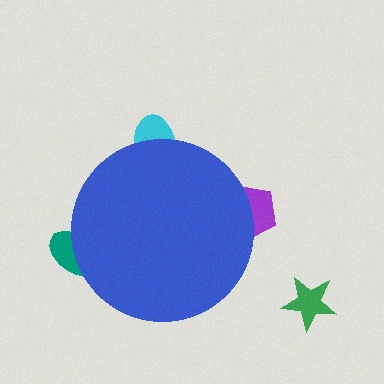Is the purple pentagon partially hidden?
Yes, the purple pentagon is partially hidden behind the blue circle.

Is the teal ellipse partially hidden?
Yes, the teal ellipse is partially hidden behind the blue circle.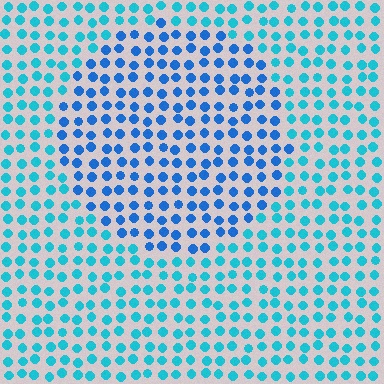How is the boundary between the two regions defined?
The boundary is defined purely by a slight shift in hue (about 28 degrees). Spacing, size, and orientation are identical on both sides.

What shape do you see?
I see a circle.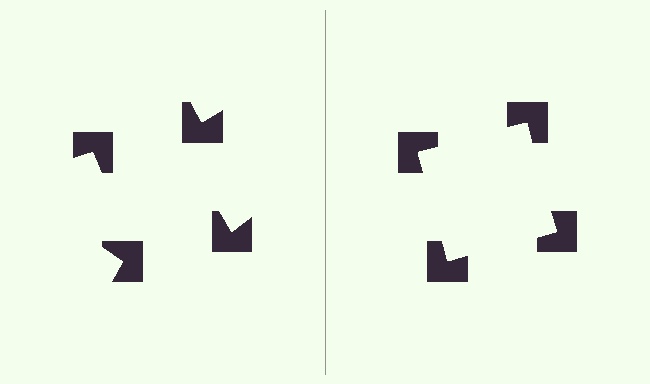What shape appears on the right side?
An illusory square.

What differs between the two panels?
The notched squares are positioned identically on both sides; only the wedge orientations differ. On the right they align to a square; on the left they are misaligned.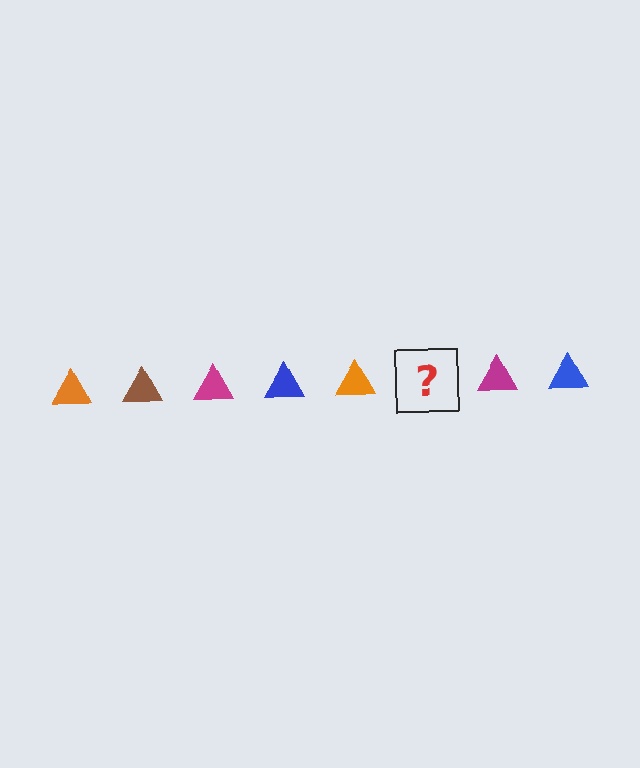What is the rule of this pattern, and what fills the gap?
The rule is that the pattern cycles through orange, brown, magenta, blue triangles. The gap should be filled with a brown triangle.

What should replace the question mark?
The question mark should be replaced with a brown triangle.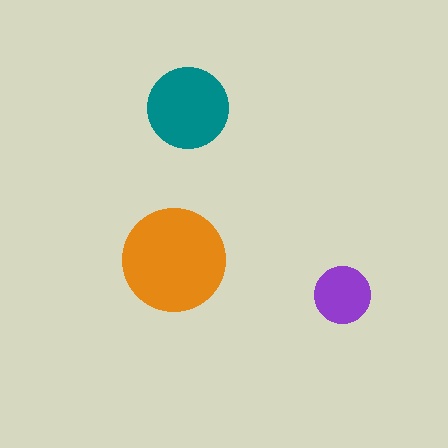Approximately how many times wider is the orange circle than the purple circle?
About 2 times wider.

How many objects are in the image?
There are 3 objects in the image.